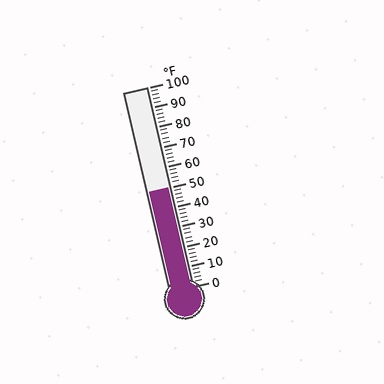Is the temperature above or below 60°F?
The temperature is below 60°F.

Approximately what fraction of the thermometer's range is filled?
The thermometer is filled to approximately 50% of its range.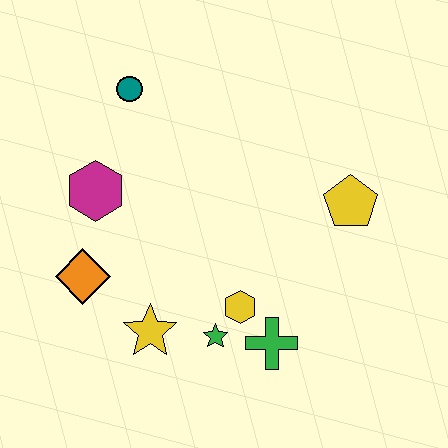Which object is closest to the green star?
The yellow hexagon is closest to the green star.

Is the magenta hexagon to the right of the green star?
No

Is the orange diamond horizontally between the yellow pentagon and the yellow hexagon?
No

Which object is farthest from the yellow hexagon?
The teal circle is farthest from the yellow hexagon.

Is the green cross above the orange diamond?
No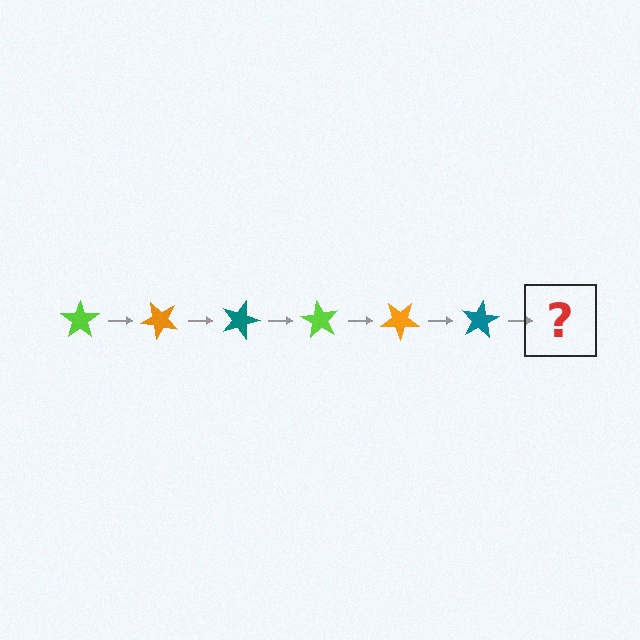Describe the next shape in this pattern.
It should be a lime star, rotated 270 degrees from the start.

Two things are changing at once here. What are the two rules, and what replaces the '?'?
The two rules are that it rotates 45 degrees each step and the color cycles through lime, orange, and teal. The '?' should be a lime star, rotated 270 degrees from the start.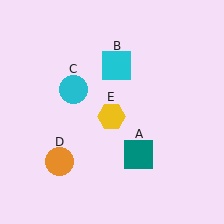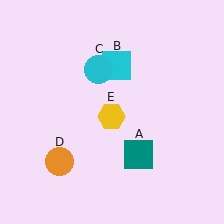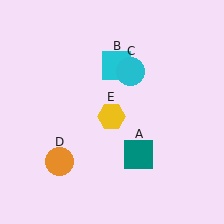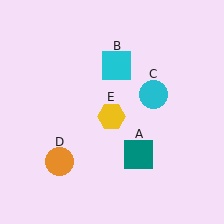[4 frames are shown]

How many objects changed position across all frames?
1 object changed position: cyan circle (object C).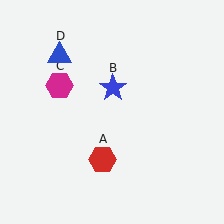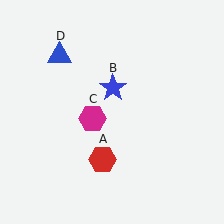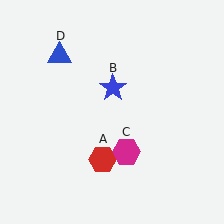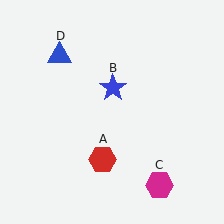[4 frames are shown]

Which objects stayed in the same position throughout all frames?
Red hexagon (object A) and blue star (object B) and blue triangle (object D) remained stationary.